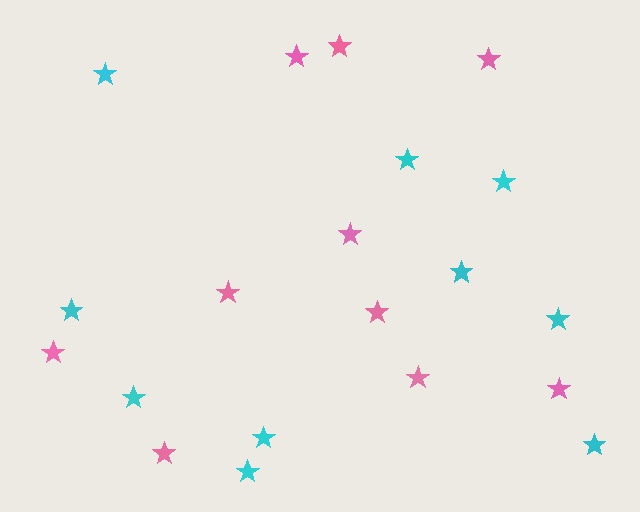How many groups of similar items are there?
There are 2 groups: one group of pink stars (10) and one group of cyan stars (10).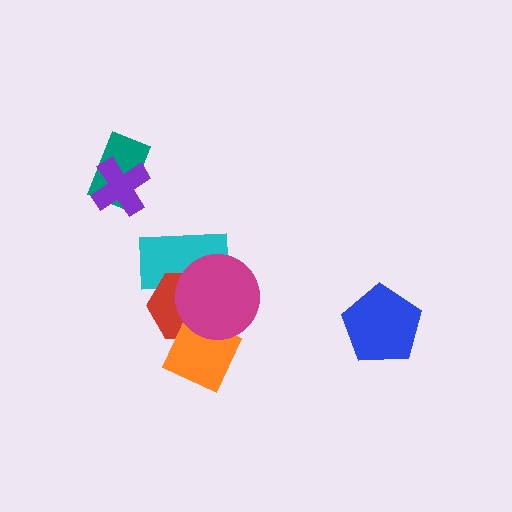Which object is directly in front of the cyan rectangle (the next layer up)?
The red hexagon is directly in front of the cyan rectangle.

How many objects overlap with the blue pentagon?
0 objects overlap with the blue pentagon.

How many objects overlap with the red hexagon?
3 objects overlap with the red hexagon.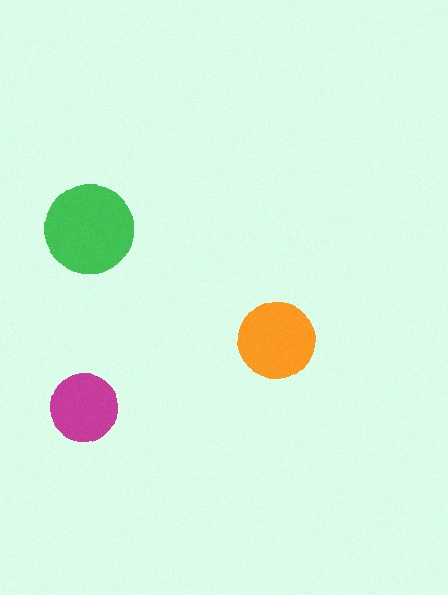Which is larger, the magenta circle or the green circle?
The green one.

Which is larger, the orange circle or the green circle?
The green one.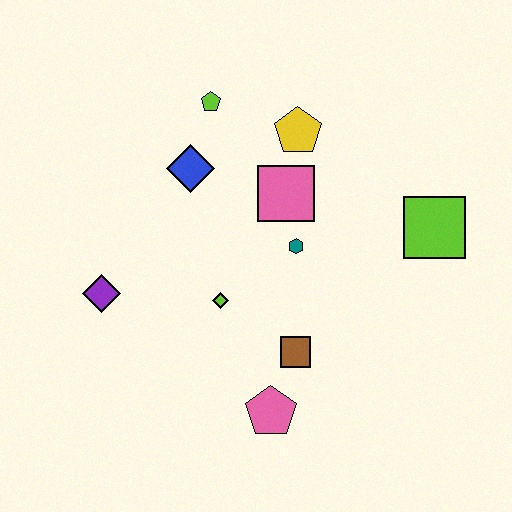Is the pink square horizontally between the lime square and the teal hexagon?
No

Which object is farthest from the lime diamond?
The lime square is farthest from the lime diamond.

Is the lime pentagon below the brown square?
No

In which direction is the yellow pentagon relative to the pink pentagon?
The yellow pentagon is above the pink pentagon.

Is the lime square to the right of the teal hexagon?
Yes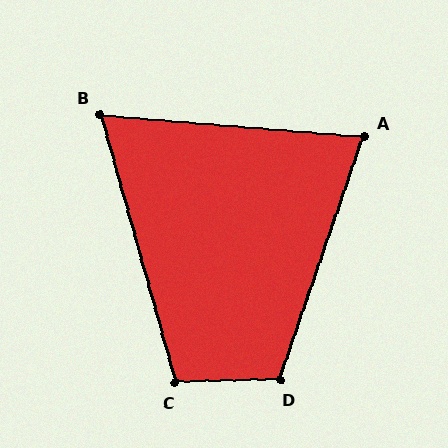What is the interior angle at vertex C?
Approximately 104 degrees (obtuse).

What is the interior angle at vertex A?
Approximately 76 degrees (acute).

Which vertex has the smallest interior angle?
B, at approximately 70 degrees.